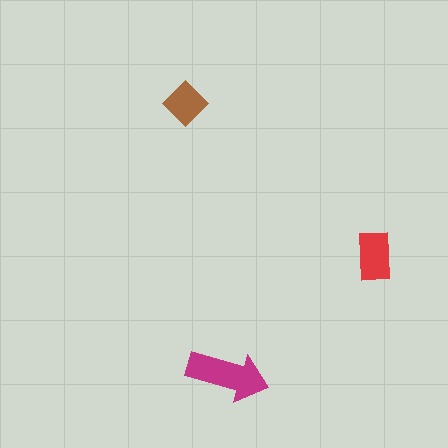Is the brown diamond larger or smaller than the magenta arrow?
Smaller.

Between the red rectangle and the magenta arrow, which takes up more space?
The magenta arrow.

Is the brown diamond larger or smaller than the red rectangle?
Smaller.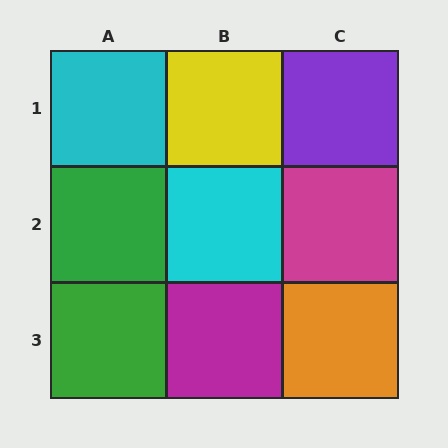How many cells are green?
2 cells are green.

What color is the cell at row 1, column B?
Yellow.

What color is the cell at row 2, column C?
Magenta.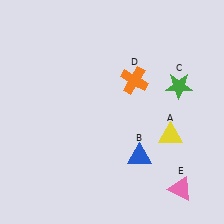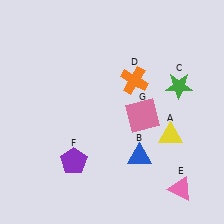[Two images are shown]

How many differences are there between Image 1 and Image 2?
There are 2 differences between the two images.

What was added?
A purple pentagon (F), a pink square (G) were added in Image 2.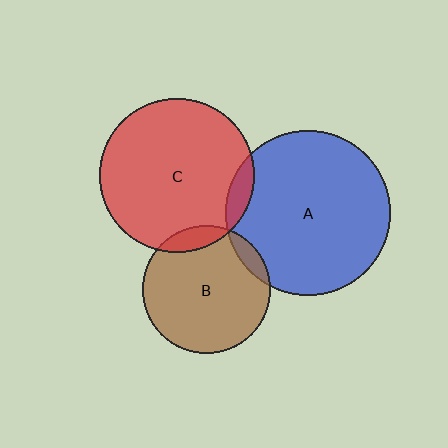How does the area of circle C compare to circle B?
Approximately 1.5 times.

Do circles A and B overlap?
Yes.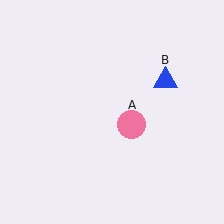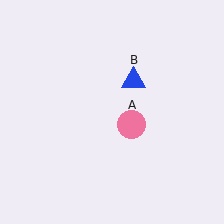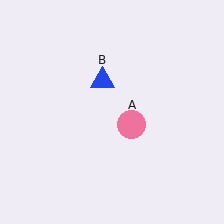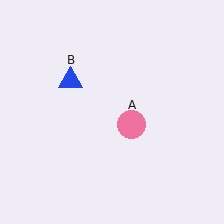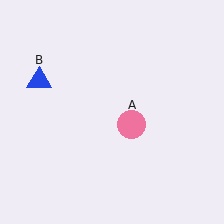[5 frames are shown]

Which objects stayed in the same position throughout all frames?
Pink circle (object A) remained stationary.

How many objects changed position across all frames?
1 object changed position: blue triangle (object B).